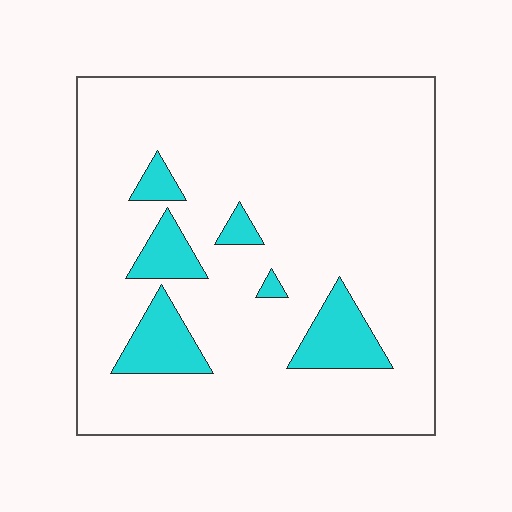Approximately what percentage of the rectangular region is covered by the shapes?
Approximately 10%.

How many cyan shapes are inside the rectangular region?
6.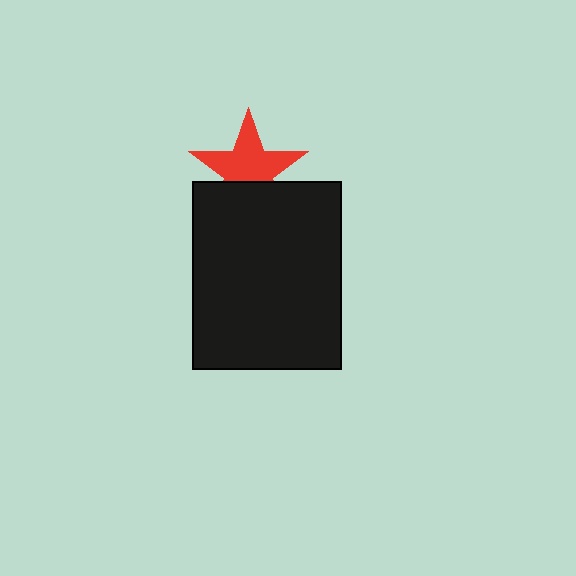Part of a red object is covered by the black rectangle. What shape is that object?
It is a star.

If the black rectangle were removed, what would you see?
You would see the complete red star.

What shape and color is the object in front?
The object in front is a black rectangle.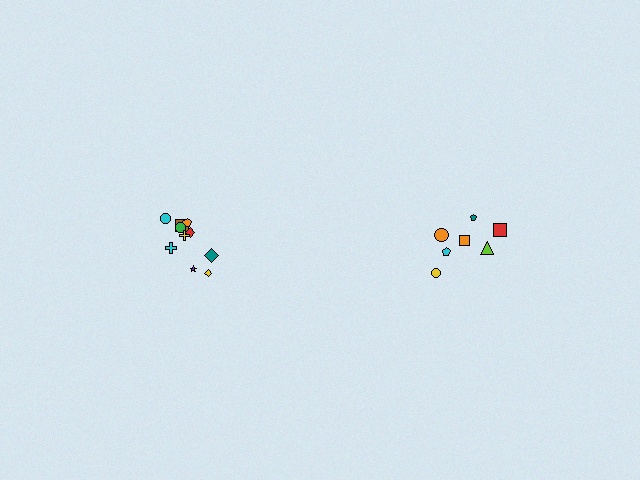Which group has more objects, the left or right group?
The left group.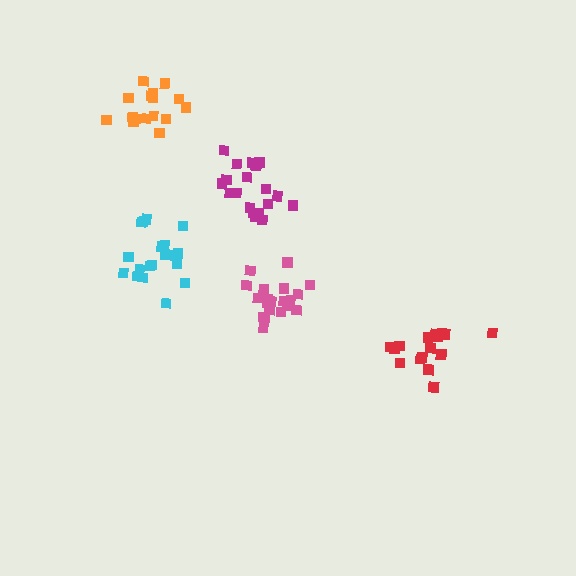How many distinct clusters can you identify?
There are 5 distinct clusters.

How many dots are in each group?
Group 1: 17 dots, Group 2: 16 dots, Group 3: 21 dots, Group 4: 20 dots, Group 5: 20 dots (94 total).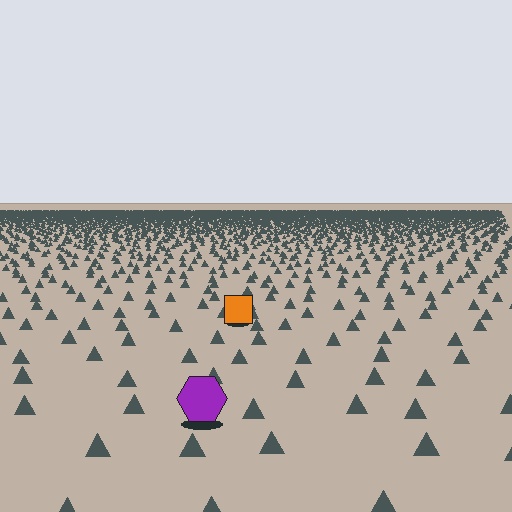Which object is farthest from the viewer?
The orange square is farthest from the viewer. It appears smaller and the ground texture around it is denser.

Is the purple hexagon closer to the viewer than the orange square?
Yes. The purple hexagon is closer — you can tell from the texture gradient: the ground texture is coarser near it.